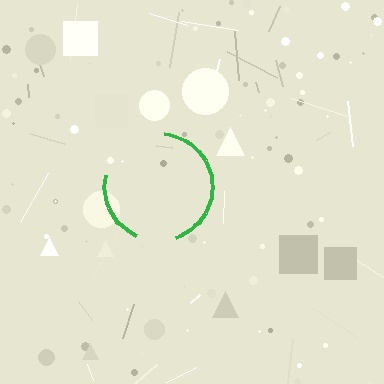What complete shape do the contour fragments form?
The contour fragments form a circle.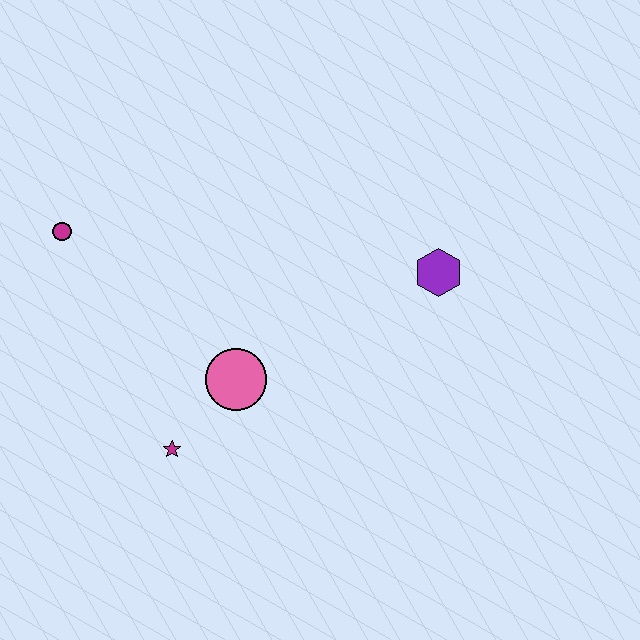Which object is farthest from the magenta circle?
The purple hexagon is farthest from the magenta circle.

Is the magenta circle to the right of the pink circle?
No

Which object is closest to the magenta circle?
The pink circle is closest to the magenta circle.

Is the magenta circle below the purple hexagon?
No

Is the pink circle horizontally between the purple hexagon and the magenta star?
Yes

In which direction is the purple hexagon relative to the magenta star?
The purple hexagon is to the right of the magenta star.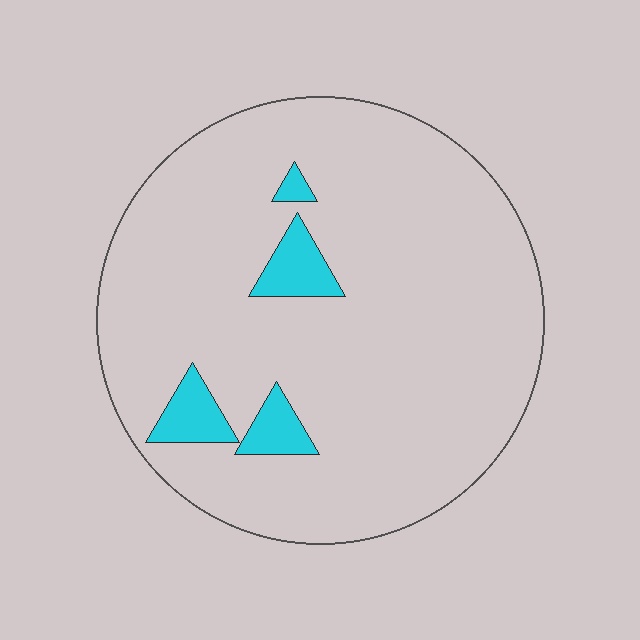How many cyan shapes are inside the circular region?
4.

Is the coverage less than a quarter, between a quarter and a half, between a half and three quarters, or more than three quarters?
Less than a quarter.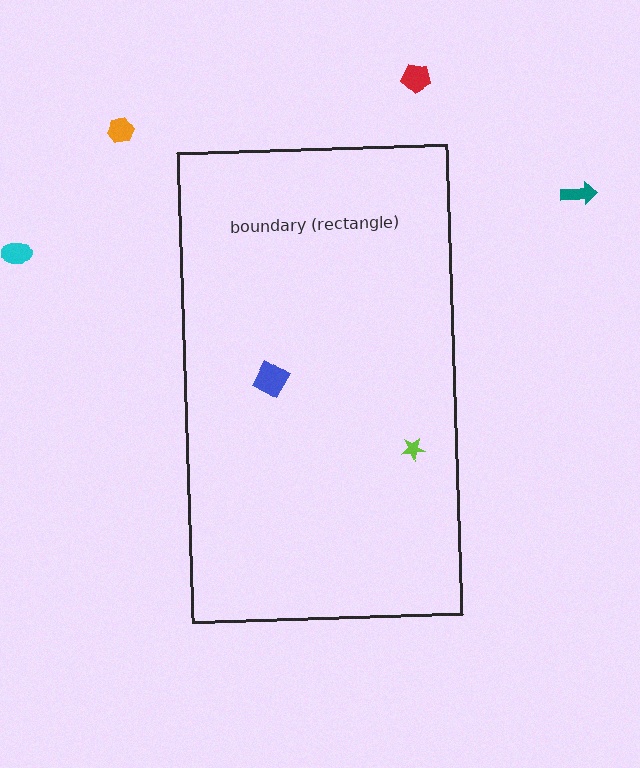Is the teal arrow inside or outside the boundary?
Outside.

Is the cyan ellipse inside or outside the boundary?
Outside.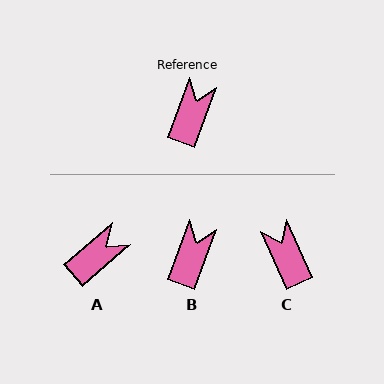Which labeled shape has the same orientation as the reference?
B.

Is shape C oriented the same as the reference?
No, it is off by about 45 degrees.